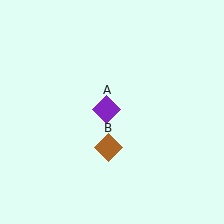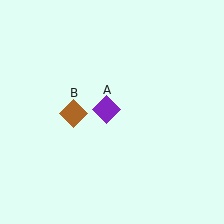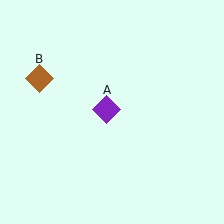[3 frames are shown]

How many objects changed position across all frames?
1 object changed position: brown diamond (object B).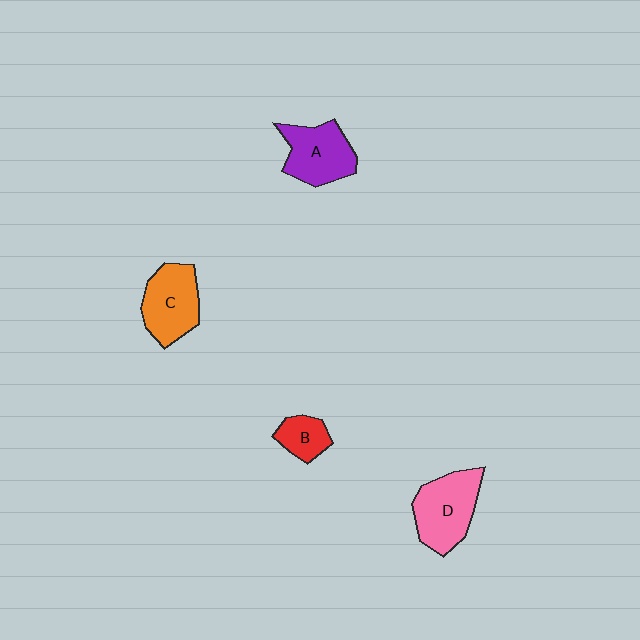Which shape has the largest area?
Shape D (pink).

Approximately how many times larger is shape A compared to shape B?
Approximately 2.0 times.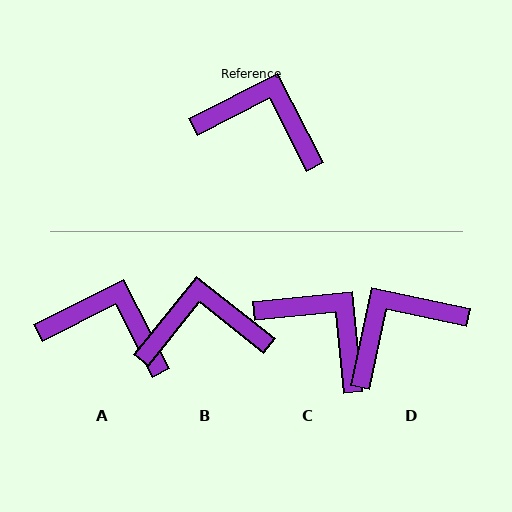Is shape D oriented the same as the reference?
No, it is off by about 51 degrees.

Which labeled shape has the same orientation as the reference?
A.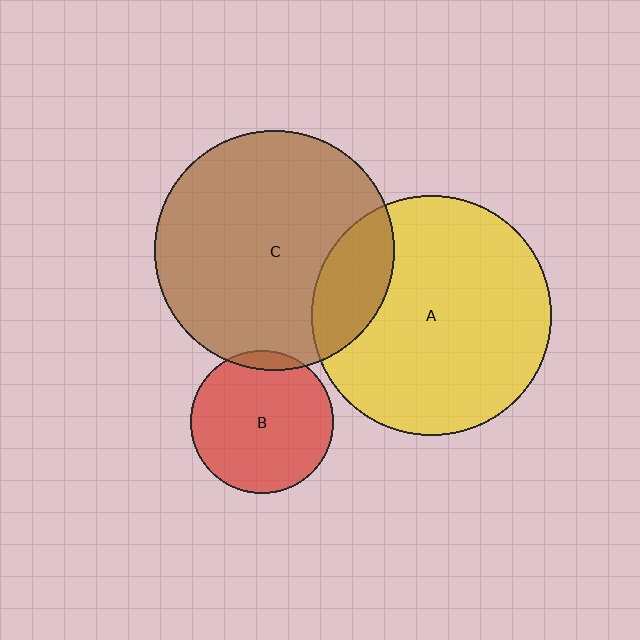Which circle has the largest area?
Circle C (brown).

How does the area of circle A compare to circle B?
Approximately 2.8 times.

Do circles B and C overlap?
Yes.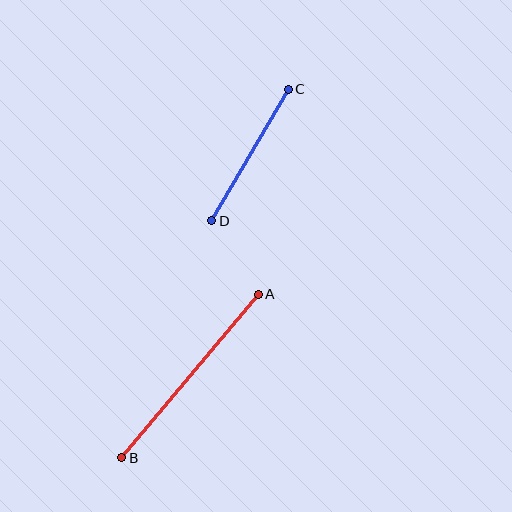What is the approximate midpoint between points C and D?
The midpoint is at approximately (250, 155) pixels.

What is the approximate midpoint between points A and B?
The midpoint is at approximately (190, 376) pixels.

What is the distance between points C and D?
The distance is approximately 152 pixels.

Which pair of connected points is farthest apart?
Points A and B are farthest apart.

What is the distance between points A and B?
The distance is approximately 213 pixels.